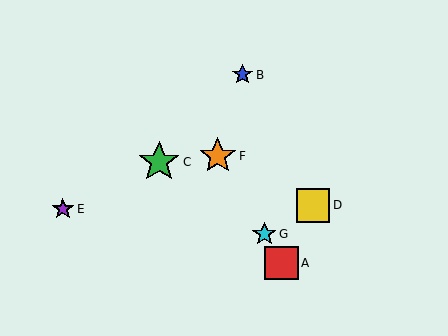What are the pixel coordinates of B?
Object B is at (242, 75).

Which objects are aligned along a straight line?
Objects A, F, G are aligned along a straight line.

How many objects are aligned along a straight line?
3 objects (A, F, G) are aligned along a straight line.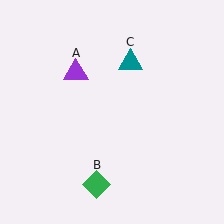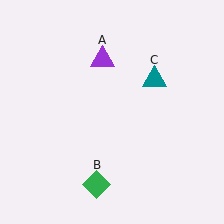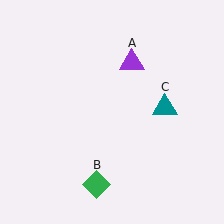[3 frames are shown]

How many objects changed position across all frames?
2 objects changed position: purple triangle (object A), teal triangle (object C).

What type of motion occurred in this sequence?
The purple triangle (object A), teal triangle (object C) rotated clockwise around the center of the scene.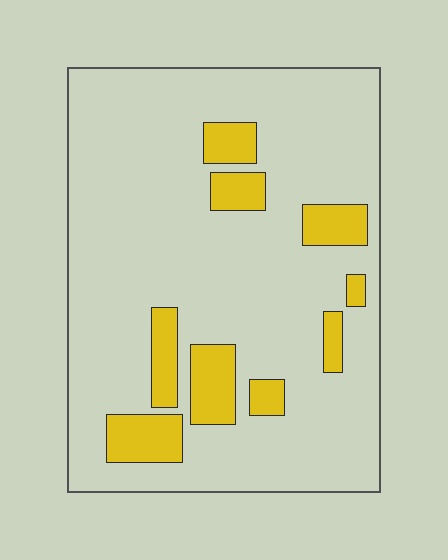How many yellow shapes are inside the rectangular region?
9.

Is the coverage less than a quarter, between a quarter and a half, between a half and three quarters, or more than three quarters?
Less than a quarter.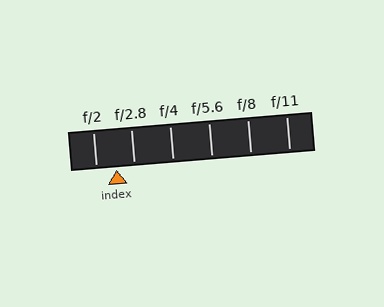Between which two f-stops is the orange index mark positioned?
The index mark is between f/2 and f/2.8.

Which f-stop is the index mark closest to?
The index mark is closest to f/2.8.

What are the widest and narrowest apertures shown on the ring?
The widest aperture shown is f/2 and the narrowest is f/11.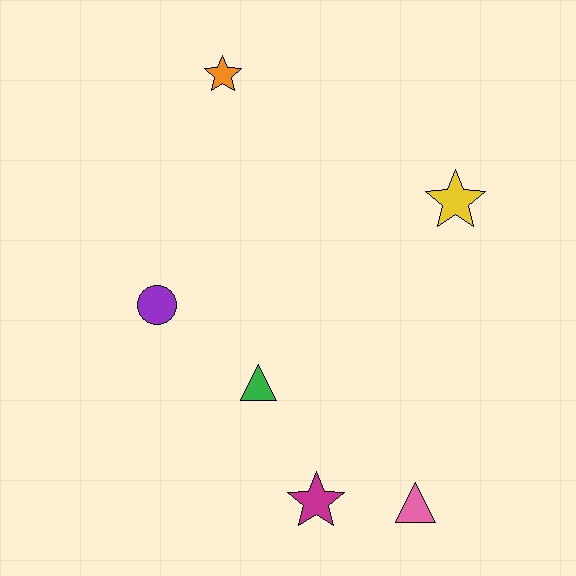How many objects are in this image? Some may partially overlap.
There are 6 objects.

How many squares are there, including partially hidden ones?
There are no squares.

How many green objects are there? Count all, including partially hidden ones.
There is 1 green object.